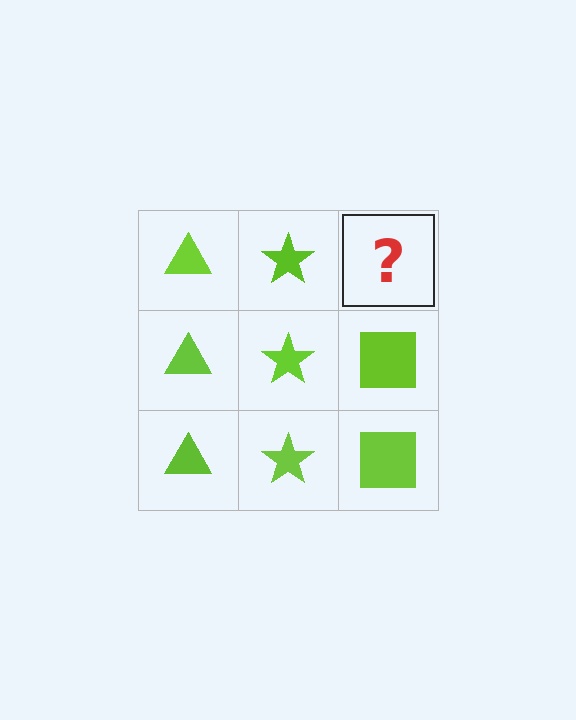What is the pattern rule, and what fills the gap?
The rule is that each column has a consistent shape. The gap should be filled with a lime square.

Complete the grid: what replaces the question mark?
The question mark should be replaced with a lime square.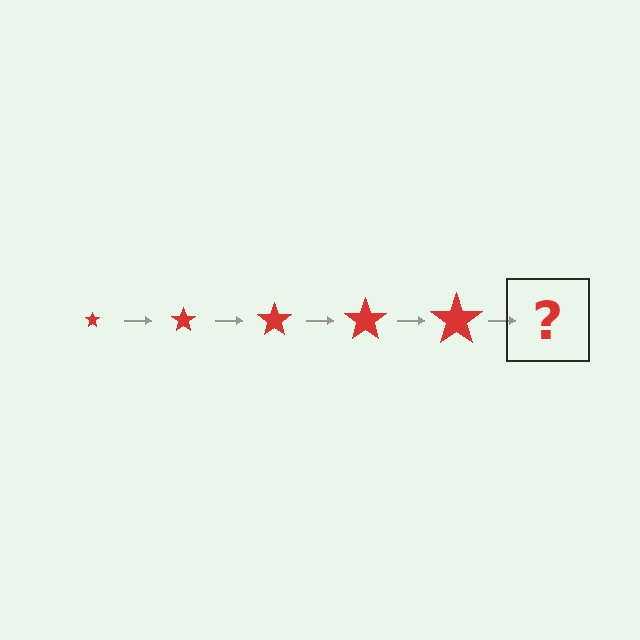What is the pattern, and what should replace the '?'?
The pattern is that the star gets progressively larger each step. The '?' should be a red star, larger than the previous one.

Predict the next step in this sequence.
The next step is a red star, larger than the previous one.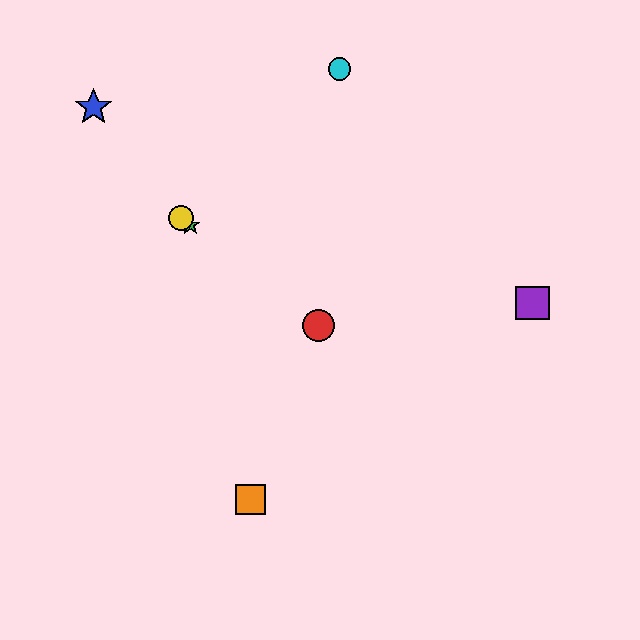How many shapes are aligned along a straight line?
3 shapes (the red circle, the green star, the yellow circle) are aligned along a straight line.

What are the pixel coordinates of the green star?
The green star is at (190, 225).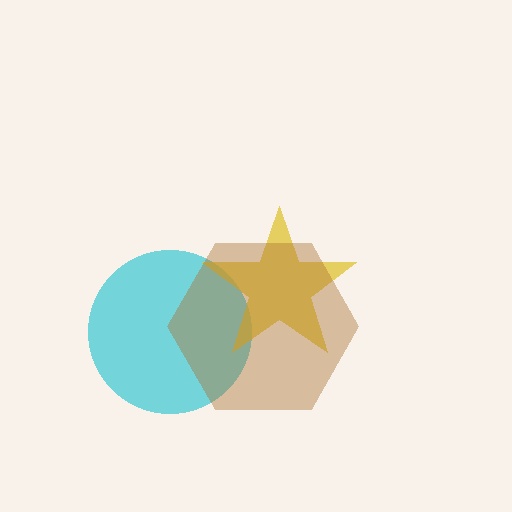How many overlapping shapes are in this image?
There are 3 overlapping shapes in the image.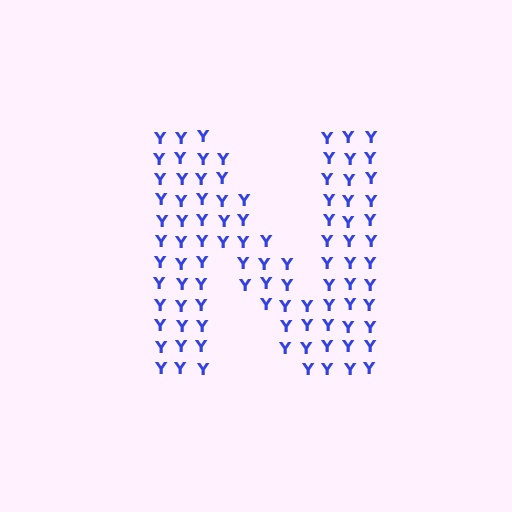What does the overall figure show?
The overall figure shows the letter N.